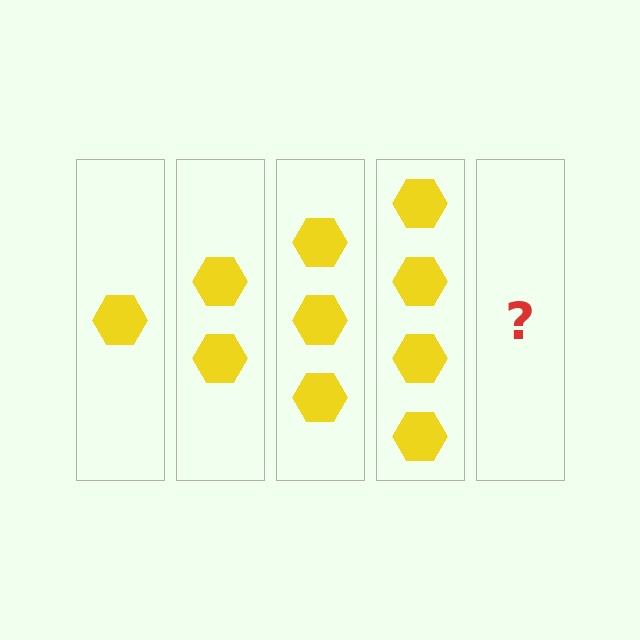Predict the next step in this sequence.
The next step is 5 hexagons.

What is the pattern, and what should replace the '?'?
The pattern is that each step adds one more hexagon. The '?' should be 5 hexagons.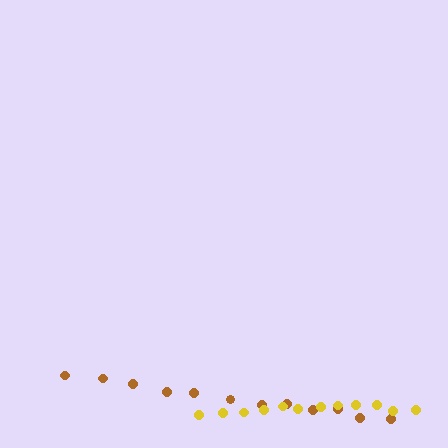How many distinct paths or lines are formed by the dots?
There are 2 distinct paths.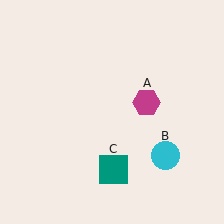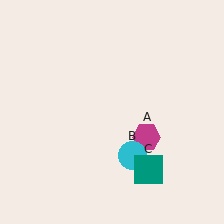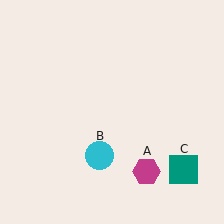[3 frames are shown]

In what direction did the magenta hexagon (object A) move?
The magenta hexagon (object A) moved down.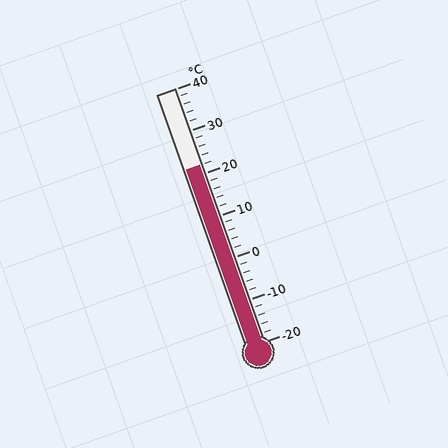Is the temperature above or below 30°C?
The temperature is below 30°C.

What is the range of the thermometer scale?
The thermometer scale ranges from -20°C to 40°C.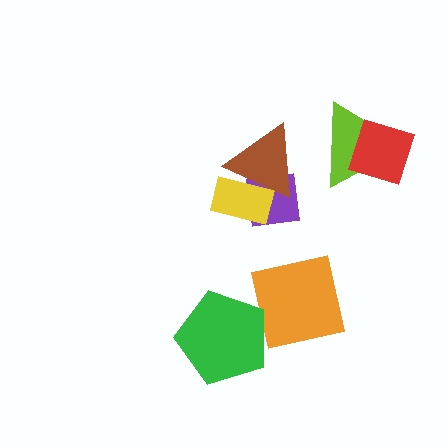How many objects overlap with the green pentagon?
0 objects overlap with the green pentagon.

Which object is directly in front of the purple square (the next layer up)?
The yellow rectangle is directly in front of the purple square.